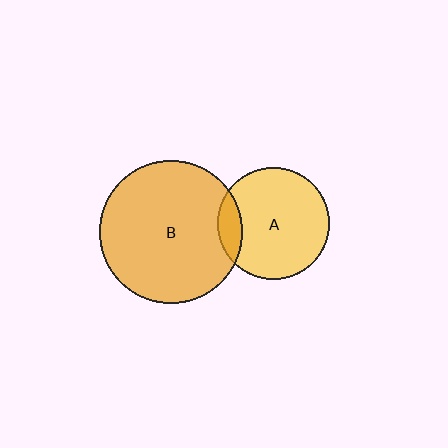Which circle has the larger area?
Circle B (orange).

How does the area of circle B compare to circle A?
Approximately 1.6 times.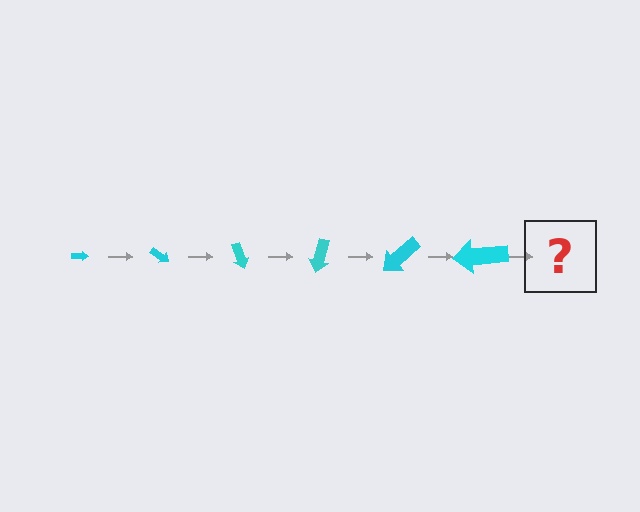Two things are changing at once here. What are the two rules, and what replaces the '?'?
The two rules are that the arrow grows larger each step and it rotates 35 degrees each step. The '?' should be an arrow, larger than the previous one and rotated 210 degrees from the start.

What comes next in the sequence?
The next element should be an arrow, larger than the previous one and rotated 210 degrees from the start.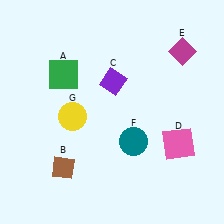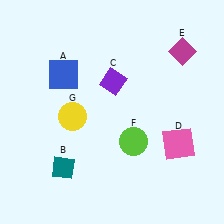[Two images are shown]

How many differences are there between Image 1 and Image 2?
There are 3 differences between the two images.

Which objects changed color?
A changed from green to blue. B changed from brown to teal. F changed from teal to lime.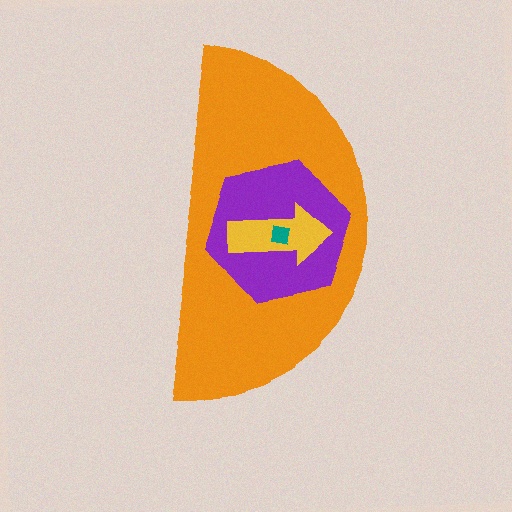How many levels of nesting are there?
4.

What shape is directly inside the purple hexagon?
The yellow arrow.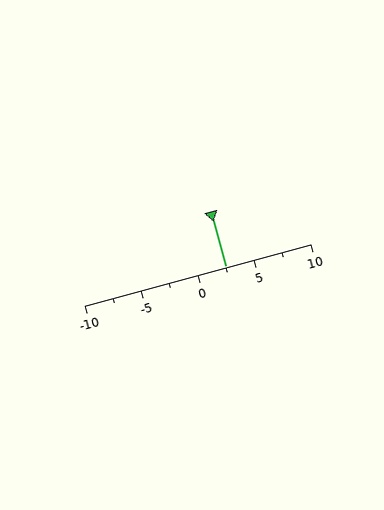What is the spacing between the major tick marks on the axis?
The major ticks are spaced 5 apart.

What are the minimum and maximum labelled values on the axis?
The axis runs from -10 to 10.